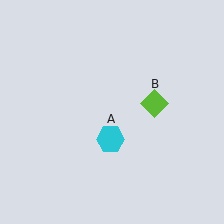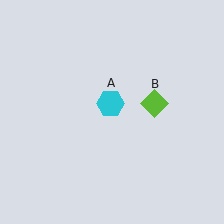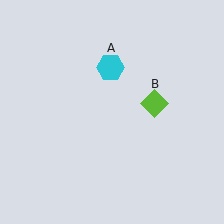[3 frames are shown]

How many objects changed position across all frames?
1 object changed position: cyan hexagon (object A).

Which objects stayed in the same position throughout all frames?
Lime diamond (object B) remained stationary.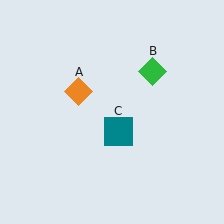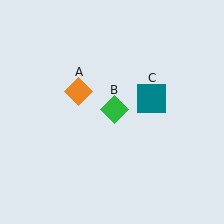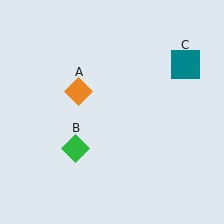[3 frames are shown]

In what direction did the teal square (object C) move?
The teal square (object C) moved up and to the right.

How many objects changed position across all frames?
2 objects changed position: green diamond (object B), teal square (object C).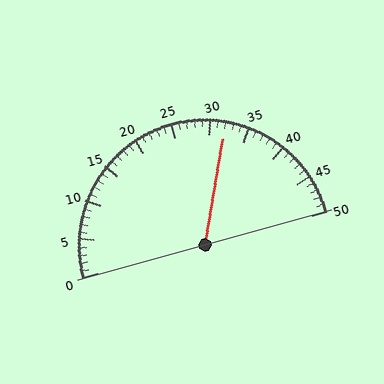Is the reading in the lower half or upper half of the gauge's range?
The reading is in the upper half of the range (0 to 50).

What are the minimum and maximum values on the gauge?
The gauge ranges from 0 to 50.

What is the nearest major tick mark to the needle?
The nearest major tick mark is 30.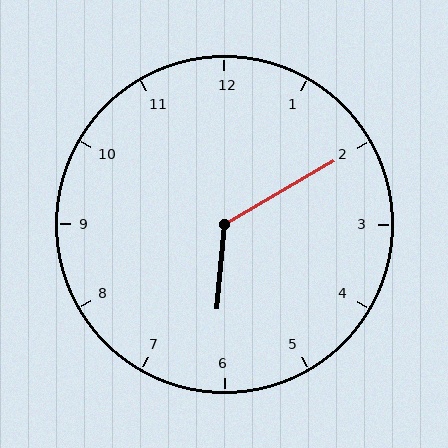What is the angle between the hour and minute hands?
Approximately 125 degrees.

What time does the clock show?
6:10.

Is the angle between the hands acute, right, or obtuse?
It is obtuse.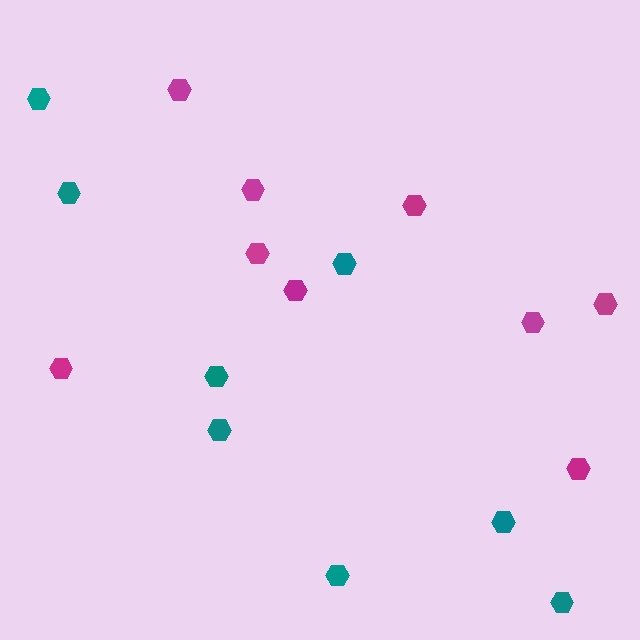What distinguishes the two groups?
There are 2 groups: one group of teal hexagons (8) and one group of magenta hexagons (9).